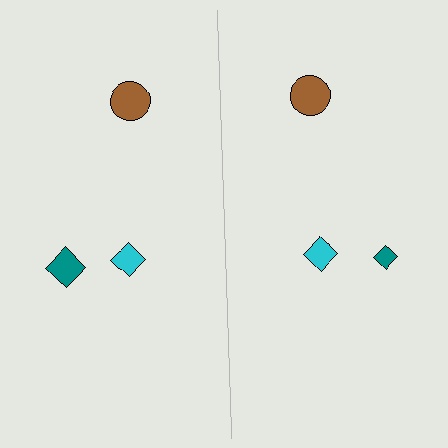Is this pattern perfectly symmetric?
No, the pattern is not perfectly symmetric. The teal diamond on the right side has a different size than its mirror counterpart.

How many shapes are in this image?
There are 6 shapes in this image.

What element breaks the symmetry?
The teal diamond on the right side has a different size than its mirror counterpart.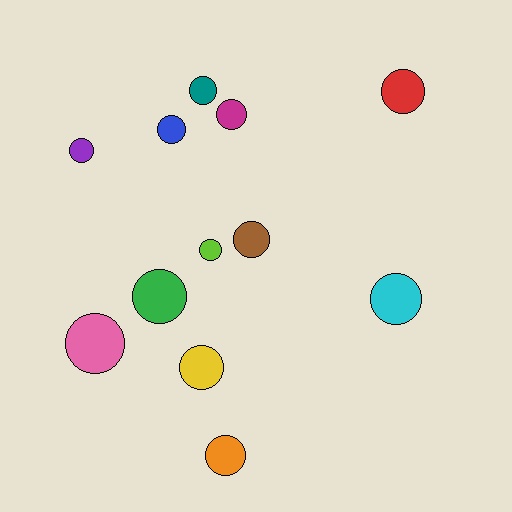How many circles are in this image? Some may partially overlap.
There are 12 circles.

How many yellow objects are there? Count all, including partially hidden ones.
There is 1 yellow object.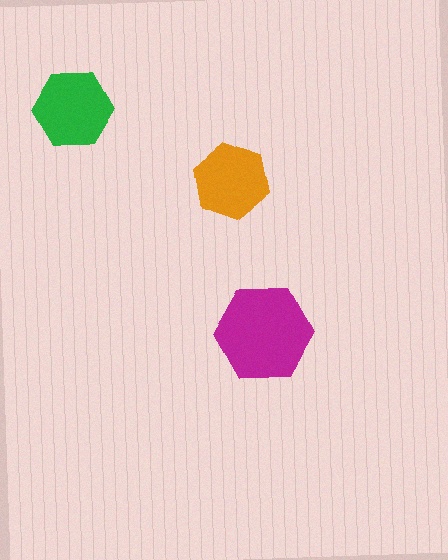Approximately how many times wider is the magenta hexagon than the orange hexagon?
About 1.5 times wider.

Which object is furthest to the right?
The magenta hexagon is rightmost.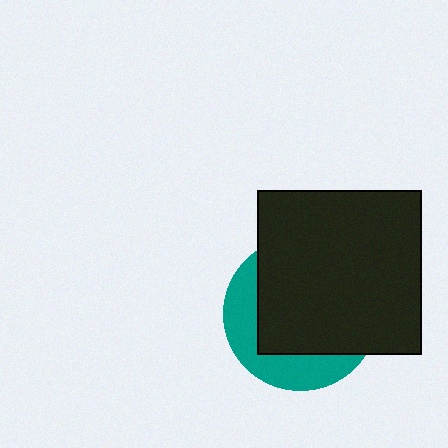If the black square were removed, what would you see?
You would see the complete teal circle.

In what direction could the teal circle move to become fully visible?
The teal circle could move toward the lower-left. That would shift it out from behind the black square entirely.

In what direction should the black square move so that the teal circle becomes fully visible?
The black square should move toward the upper-right. That is the shortest direction to clear the overlap and leave the teal circle fully visible.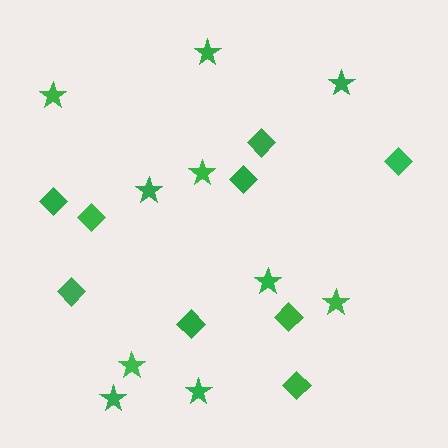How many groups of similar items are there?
There are 2 groups: one group of stars (10) and one group of diamonds (9).